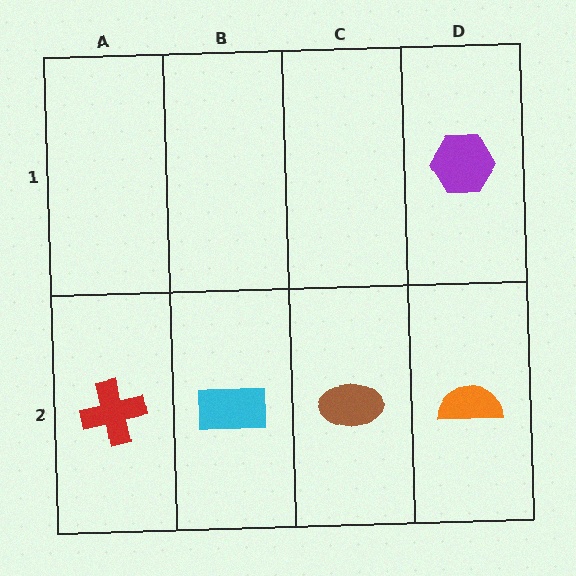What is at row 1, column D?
A purple hexagon.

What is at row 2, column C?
A brown ellipse.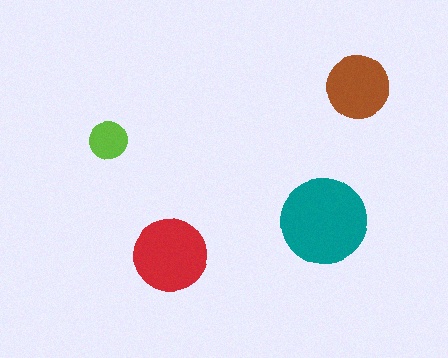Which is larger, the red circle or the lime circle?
The red one.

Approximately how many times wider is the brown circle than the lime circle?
About 1.5 times wider.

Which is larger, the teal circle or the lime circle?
The teal one.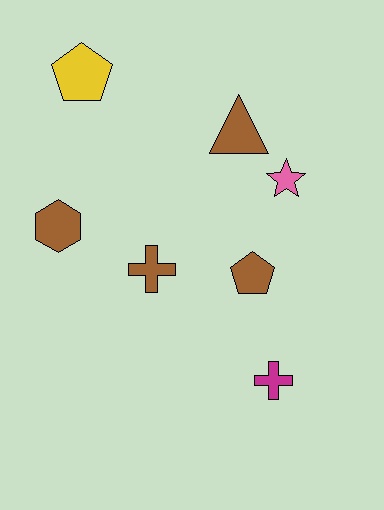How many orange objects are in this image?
There are no orange objects.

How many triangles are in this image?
There is 1 triangle.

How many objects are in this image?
There are 7 objects.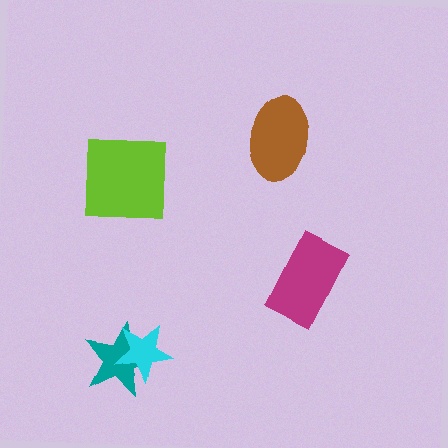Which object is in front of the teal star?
The cyan star is in front of the teal star.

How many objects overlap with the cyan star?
1 object overlaps with the cyan star.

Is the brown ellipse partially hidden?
No, no other shape covers it.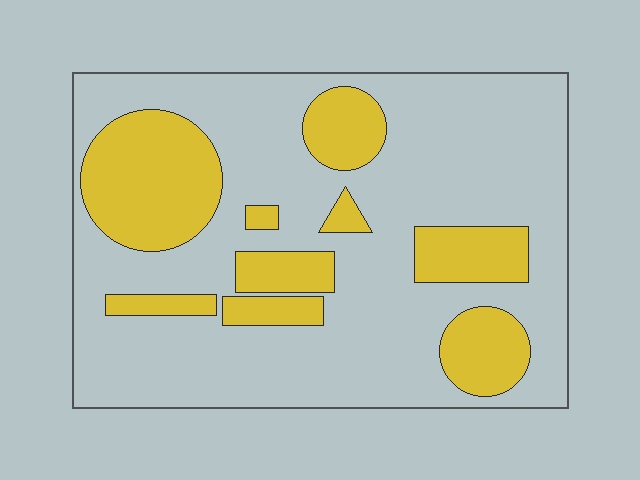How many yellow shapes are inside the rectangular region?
9.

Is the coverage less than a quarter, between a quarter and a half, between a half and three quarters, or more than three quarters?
Between a quarter and a half.